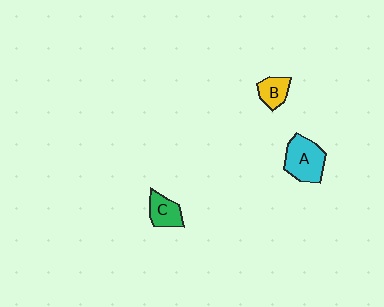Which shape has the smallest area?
Shape B (yellow).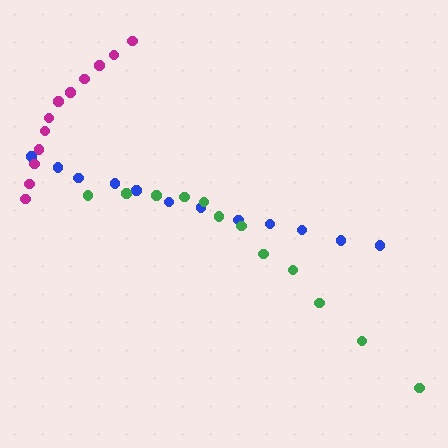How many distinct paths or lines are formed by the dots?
There are 3 distinct paths.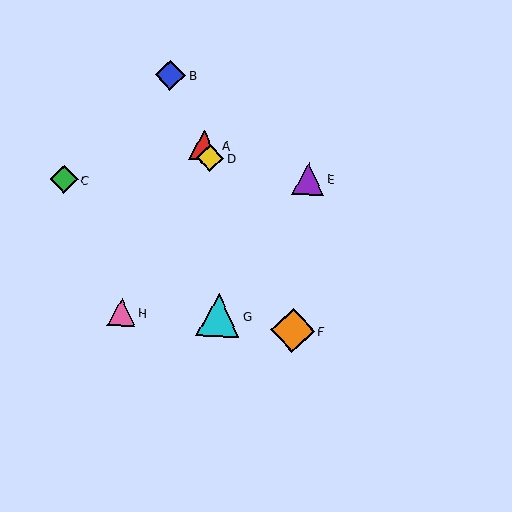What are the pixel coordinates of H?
Object H is at (121, 312).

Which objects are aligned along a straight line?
Objects A, B, D, F are aligned along a straight line.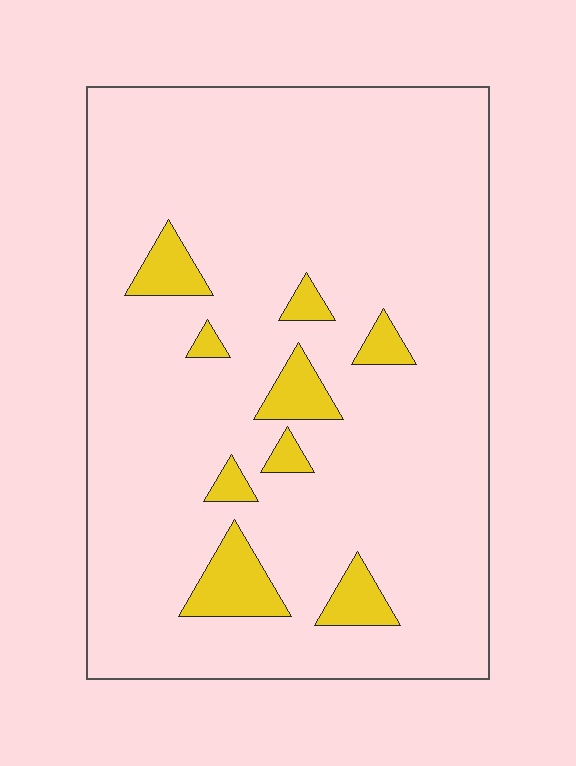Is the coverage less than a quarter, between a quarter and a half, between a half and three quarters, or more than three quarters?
Less than a quarter.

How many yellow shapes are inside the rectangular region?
9.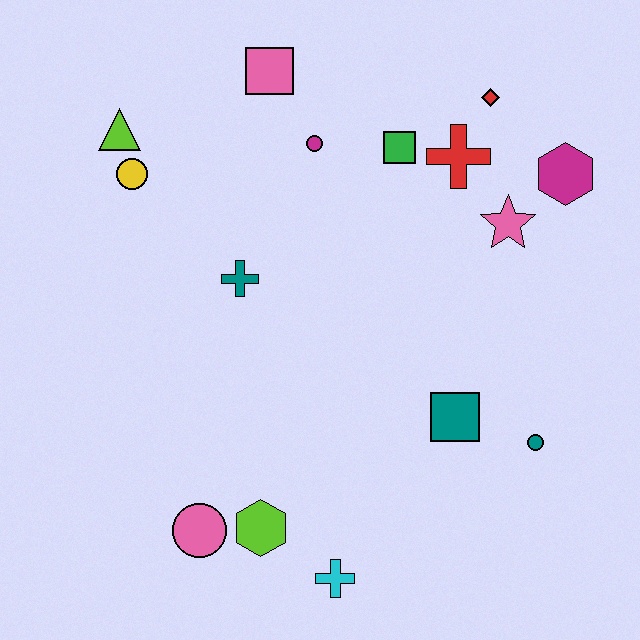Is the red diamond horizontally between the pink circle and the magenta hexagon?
Yes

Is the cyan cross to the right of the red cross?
No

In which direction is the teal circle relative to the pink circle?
The teal circle is to the right of the pink circle.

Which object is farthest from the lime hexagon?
The red diamond is farthest from the lime hexagon.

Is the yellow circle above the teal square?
Yes